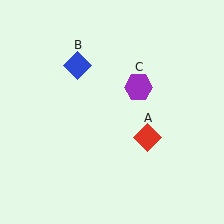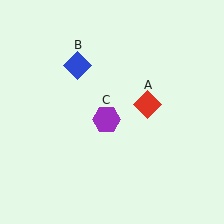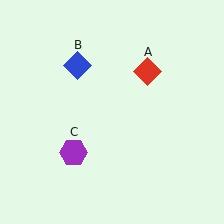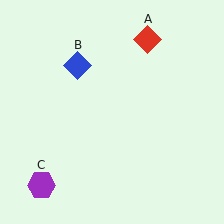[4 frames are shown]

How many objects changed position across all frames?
2 objects changed position: red diamond (object A), purple hexagon (object C).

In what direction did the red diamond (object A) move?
The red diamond (object A) moved up.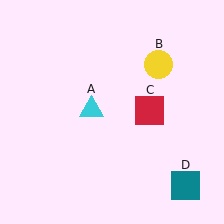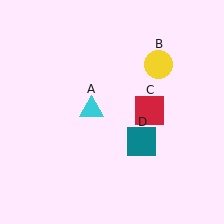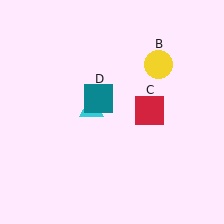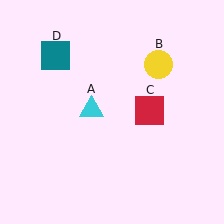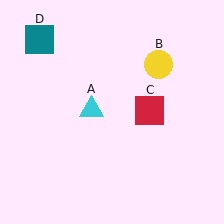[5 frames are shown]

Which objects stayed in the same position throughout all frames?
Cyan triangle (object A) and yellow circle (object B) and red square (object C) remained stationary.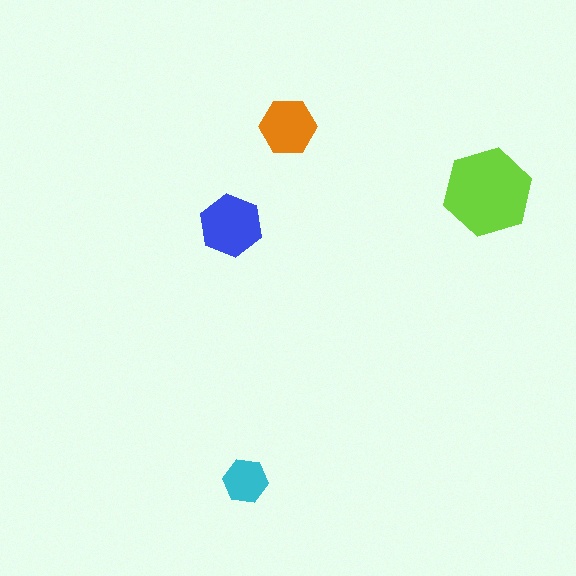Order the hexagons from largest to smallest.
the lime one, the blue one, the orange one, the cyan one.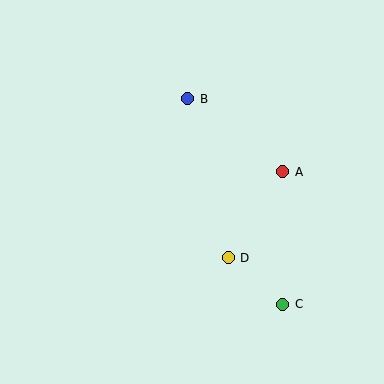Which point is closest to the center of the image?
Point D at (228, 258) is closest to the center.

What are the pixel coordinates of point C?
Point C is at (283, 304).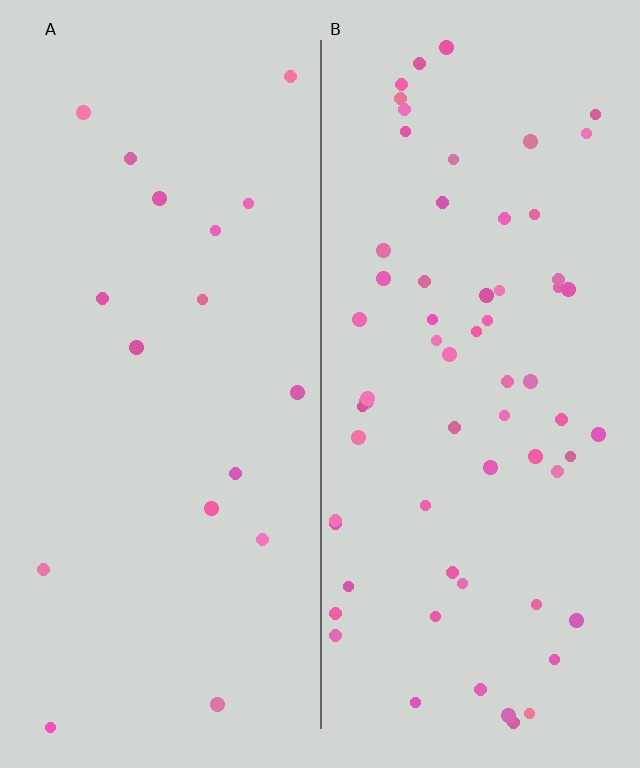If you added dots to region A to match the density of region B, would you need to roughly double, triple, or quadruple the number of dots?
Approximately quadruple.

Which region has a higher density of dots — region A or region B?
B (the right).